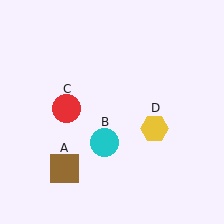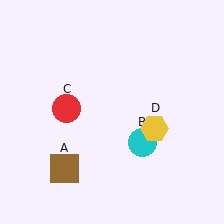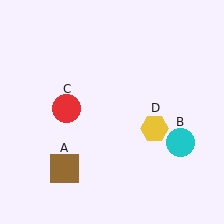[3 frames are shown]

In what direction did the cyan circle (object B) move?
The cyan circle (object B) moved right.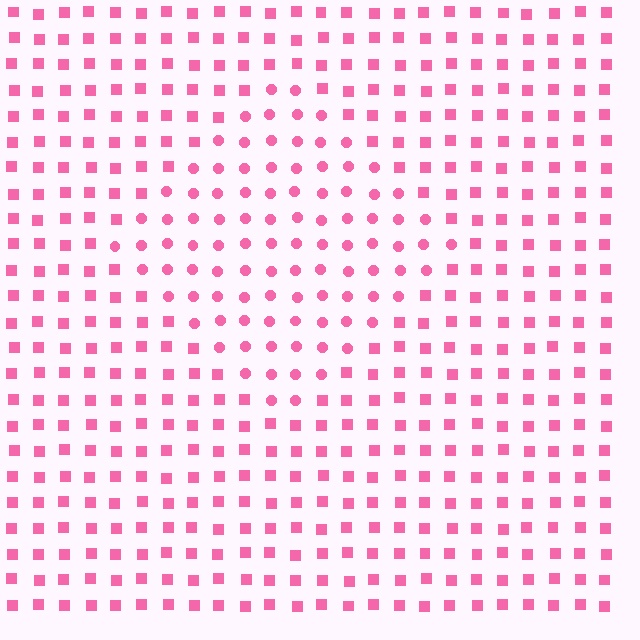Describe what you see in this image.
The image is filled with small pink elements arranged in a uniform grid. A diamond-shaped region contains circles, while the surrounding area contains squares. The boundary is defined purely by the change in element shape.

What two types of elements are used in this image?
The image uses circles inside the diamond region and squares outside it.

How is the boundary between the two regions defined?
The boundary is defined by a change in element shape: circles inside vs. squares outside. All elements share the same color and spacing.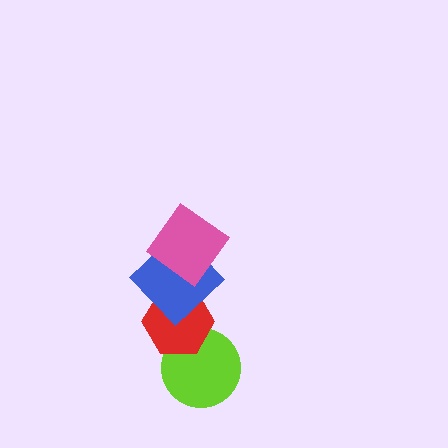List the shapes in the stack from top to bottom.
From top to bottom: the pink diamond, the blue diamond, the red hexagon, the lime circle.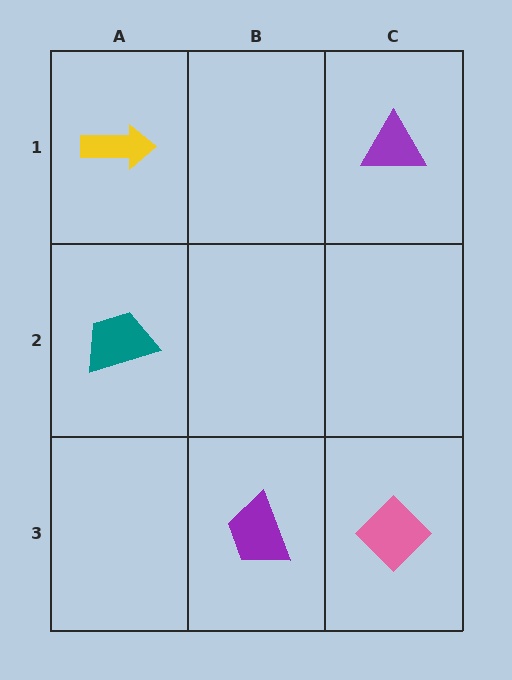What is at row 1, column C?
A purple triangle.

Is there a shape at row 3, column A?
No, that cell is empty.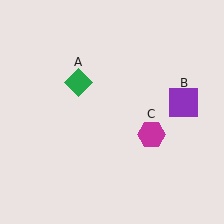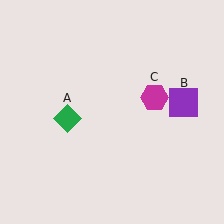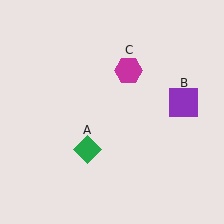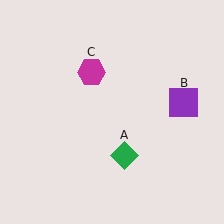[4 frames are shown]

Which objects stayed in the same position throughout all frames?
Purple square (object B) remained stationary.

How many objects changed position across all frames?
2 objects changed position: green diamond (object A), magenta hexagon (object C).